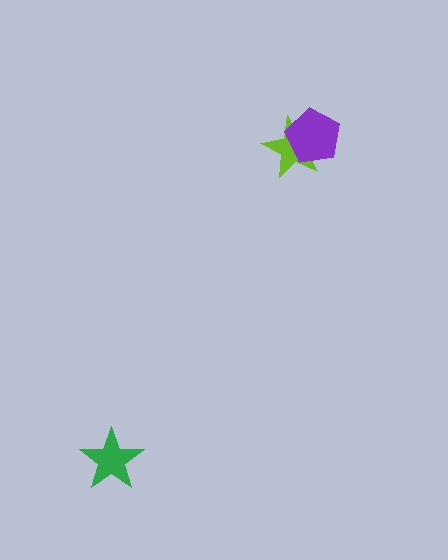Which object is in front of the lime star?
The purple pentagon is in front of the lime star.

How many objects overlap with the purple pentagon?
1 object overlaps with the purple pentagon.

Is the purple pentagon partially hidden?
No, no other shape covers it.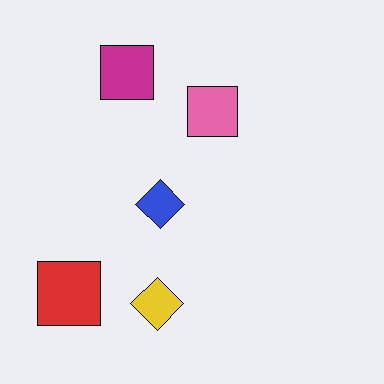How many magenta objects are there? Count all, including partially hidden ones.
There is 1 magenta object.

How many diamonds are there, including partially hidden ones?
There are 2 diamonds.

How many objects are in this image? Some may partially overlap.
There are 5 objects.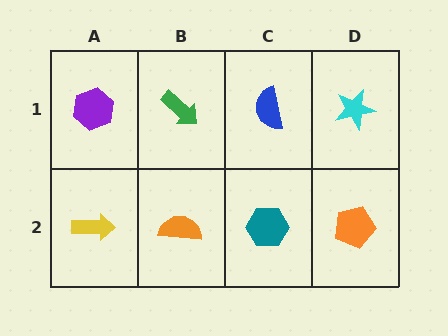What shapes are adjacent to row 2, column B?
A green arrow (row 1, column B), a yellow arrow (row 2, column A), a teal hexagon (row 2, column C).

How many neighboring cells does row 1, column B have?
3.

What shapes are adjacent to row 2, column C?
A blue semicircle (row 1, column C), an orange semicircle (row 2, column B), an orange pentagon (row 2, column D).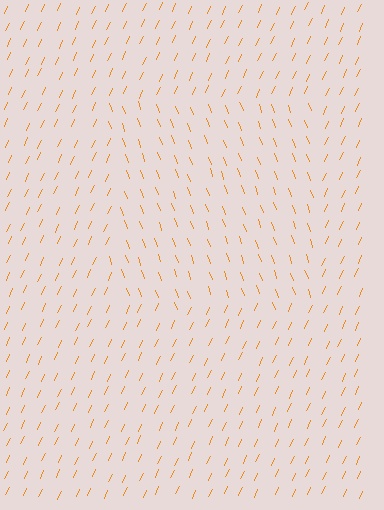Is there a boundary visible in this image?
Yes, there is a texture boundary formed by a change in line orientation.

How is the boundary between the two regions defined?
The boundary is defined purely by a change in line orientation (approximately 45 degrees difference). All lines are the same color and thickness.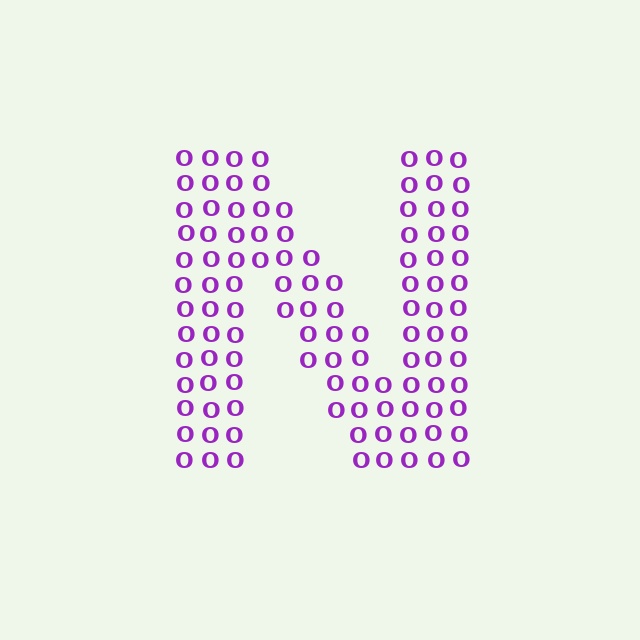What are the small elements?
The small elements are letter O's.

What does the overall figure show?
The overall figure shows the letter N.